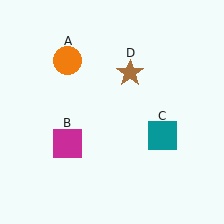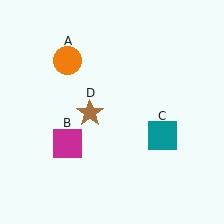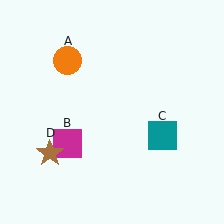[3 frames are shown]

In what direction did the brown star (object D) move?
The brown star (object D) moved down and to the left.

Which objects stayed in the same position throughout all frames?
Orange circle (object A) and magenta square (object B) and teal square (object C) remained stationary.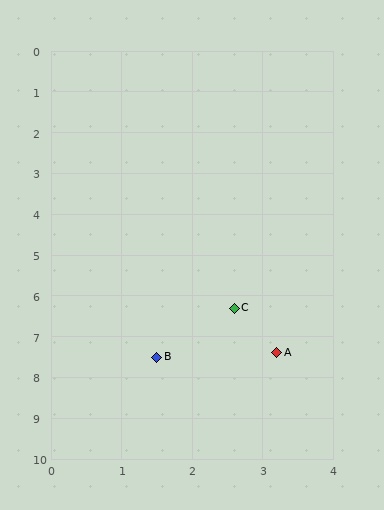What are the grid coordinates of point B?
Point B is at approximately (1.5, 7.5).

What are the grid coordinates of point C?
Point C is at approximately (2.6, 6.3).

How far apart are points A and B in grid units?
Points A and B are about 1.7 grid units apart.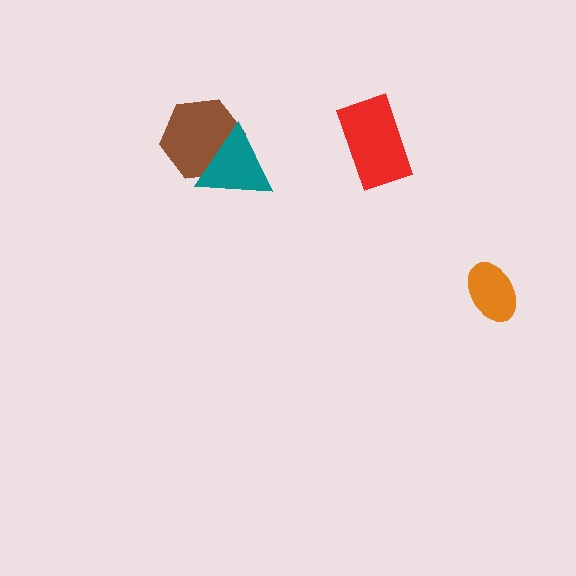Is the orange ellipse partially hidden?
No, no other shape covers it.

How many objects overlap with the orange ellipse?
0 objects overlap with the orange ellipse.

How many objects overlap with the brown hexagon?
1 object overlaps with the brown hexagon.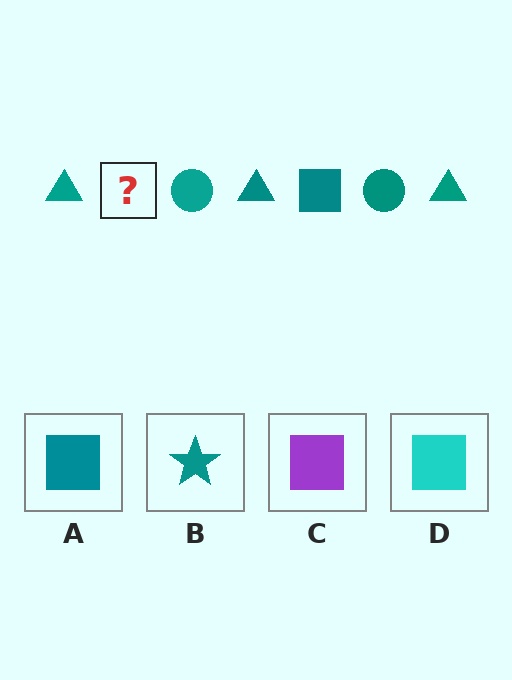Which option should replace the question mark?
Option A.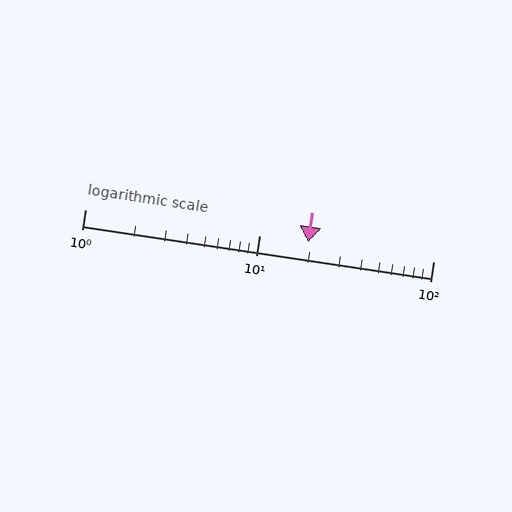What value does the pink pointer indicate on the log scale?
The pointer indicates approximately 19.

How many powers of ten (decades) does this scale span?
The scale spans 2 decades, from 1 to 100.